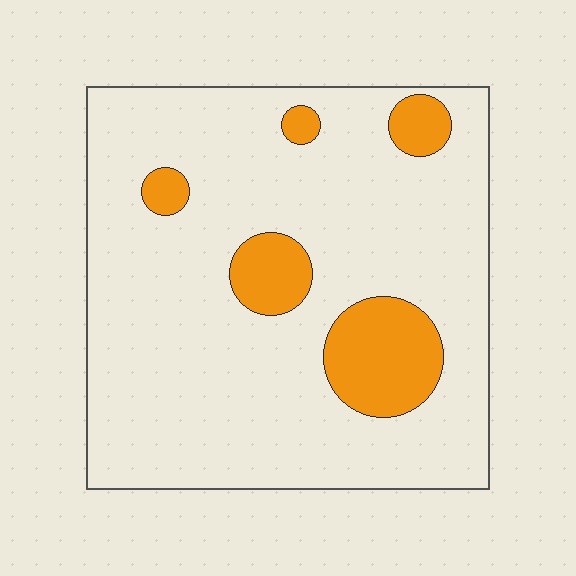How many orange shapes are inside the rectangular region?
5.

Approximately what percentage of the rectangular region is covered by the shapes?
Approximately 15%.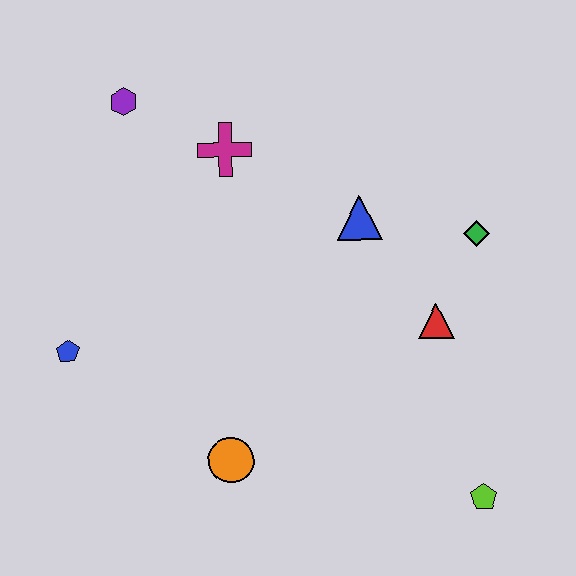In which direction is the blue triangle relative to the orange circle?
The blue triangle is above the orange circle.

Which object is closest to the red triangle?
The green diamond is closest to the red triangle.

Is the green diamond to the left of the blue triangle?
No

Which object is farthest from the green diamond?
The blue pentagon is farthest from the green diamond.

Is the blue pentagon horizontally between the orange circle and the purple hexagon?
No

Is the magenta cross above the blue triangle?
Yes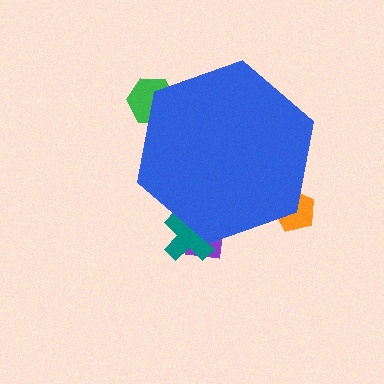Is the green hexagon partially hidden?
Yes, the green hexagon is partially hidden behind the blue hexagon.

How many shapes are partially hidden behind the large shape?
4 shapes are partially hidden.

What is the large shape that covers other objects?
A blue hexagon.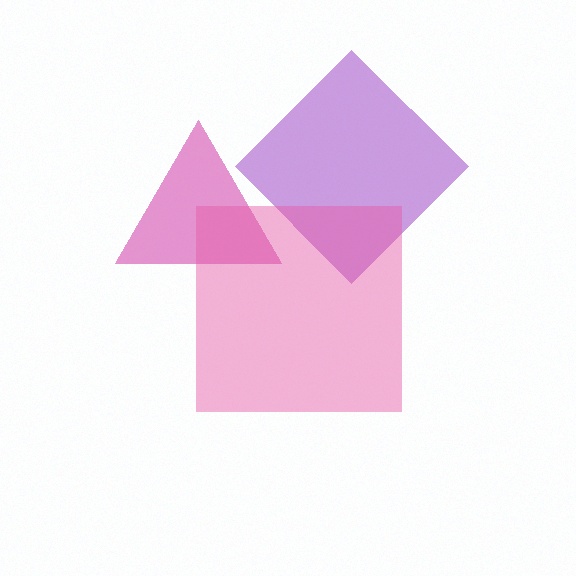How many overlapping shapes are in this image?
There are 3 overlapping shapes in the image.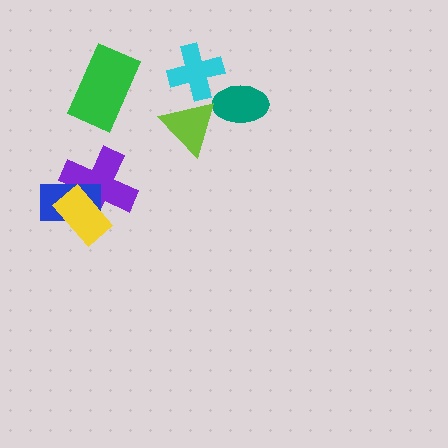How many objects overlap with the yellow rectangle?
2 objects overlap with the yellow rectangle.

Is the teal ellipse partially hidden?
Yes, it is partially covered by another shape.